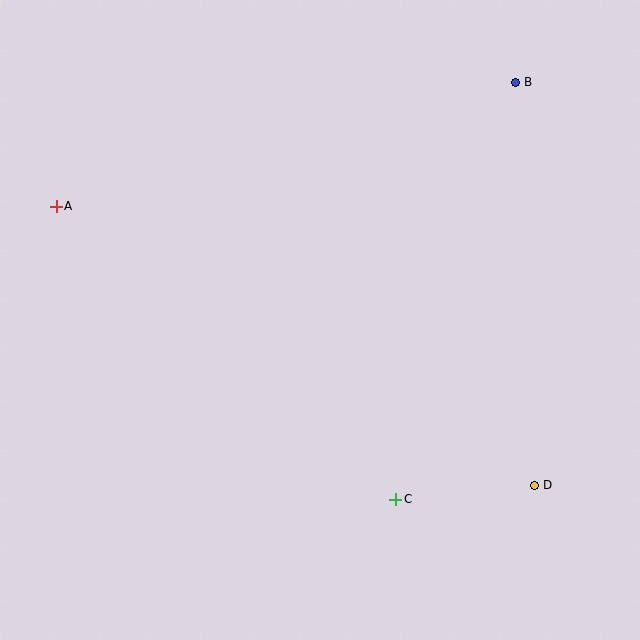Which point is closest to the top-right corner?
Point B is closest to the top-right corner.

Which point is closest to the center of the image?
Point C at (396, 499) is closest to the center.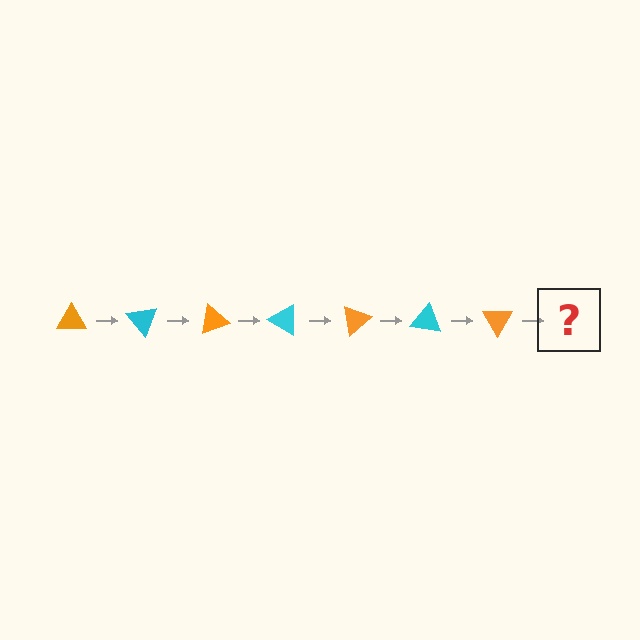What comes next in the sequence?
The next element should be a cyan triangle, rotated 350 degrees from the start.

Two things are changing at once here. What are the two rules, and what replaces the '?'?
The two rules are that it rotates 50 degrees each step and the color cycles through orange and cyan. The '?' should be a cyan triangle, rotated 350 degrees from the start.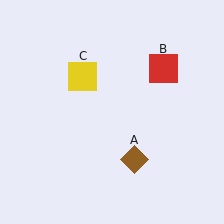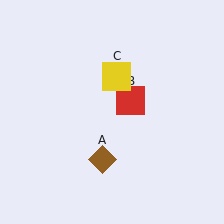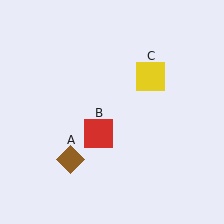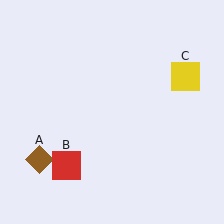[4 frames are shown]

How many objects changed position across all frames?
3 objects changed position: brown diamond (object A), red square (object B), yellow square (object C).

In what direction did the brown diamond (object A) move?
The brown diamond (object A) moved left.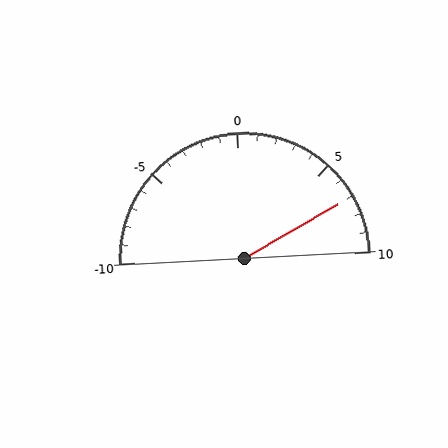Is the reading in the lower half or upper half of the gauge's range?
The reading is in the upper half of the range (-10 to 10).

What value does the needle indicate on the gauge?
The needle indicates approximately 7.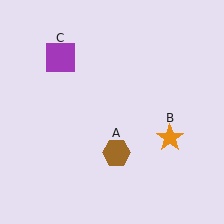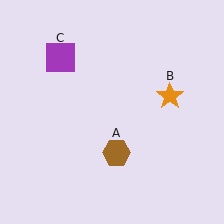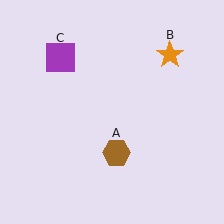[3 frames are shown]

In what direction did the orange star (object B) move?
The orange star (object B) moved up.